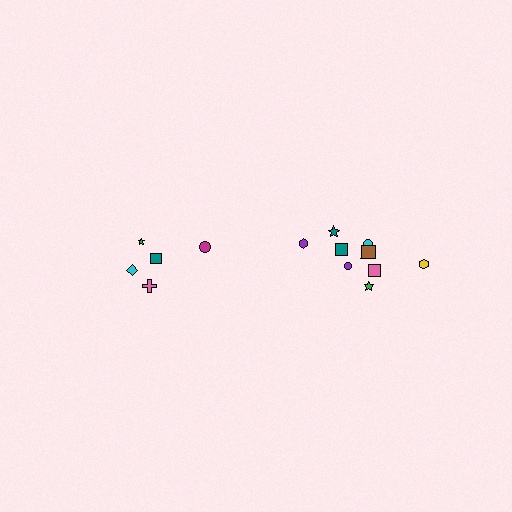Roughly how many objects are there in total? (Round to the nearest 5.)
Roughly 15 objects in total.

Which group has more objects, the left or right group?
The right group.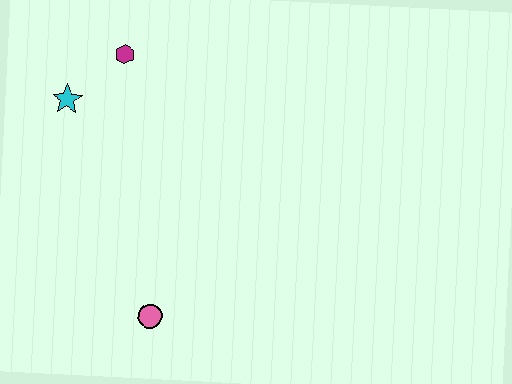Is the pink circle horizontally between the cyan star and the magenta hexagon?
No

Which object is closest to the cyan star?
The magenta hexagon is closest to the cyan star.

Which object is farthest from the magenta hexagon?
The pink circle is farthest from the magenta hexagon.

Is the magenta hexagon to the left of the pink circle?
Yes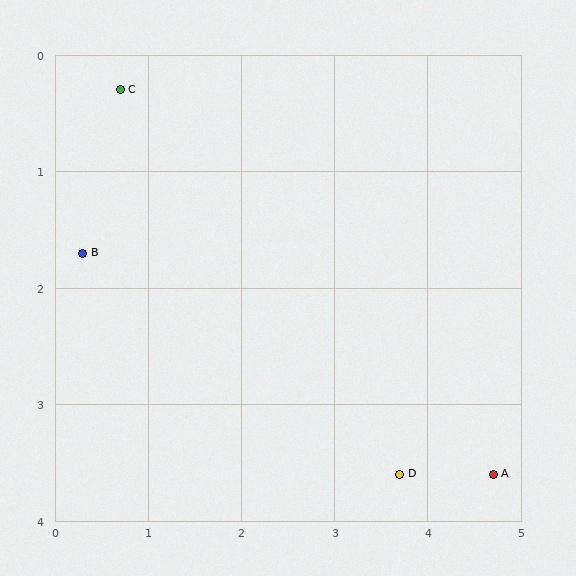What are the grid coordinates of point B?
Point B is at approximately (0.3, 1.7).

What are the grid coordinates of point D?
Point D is at approximately (3.7, 3.6).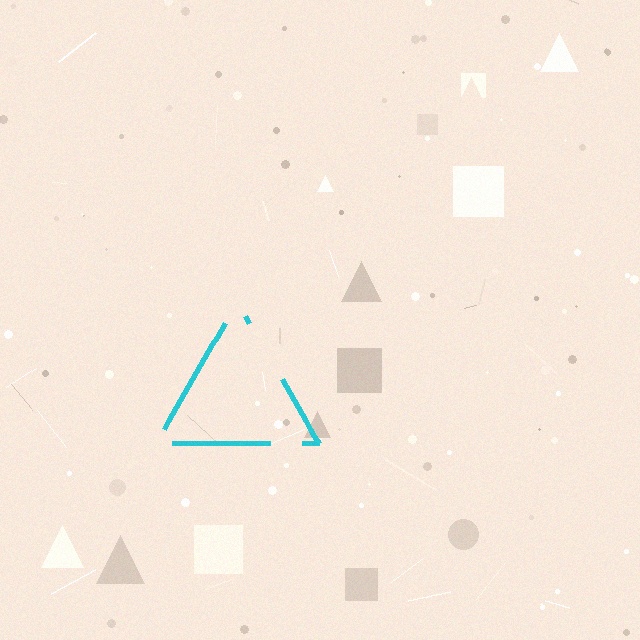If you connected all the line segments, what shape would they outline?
They would outline a triangle.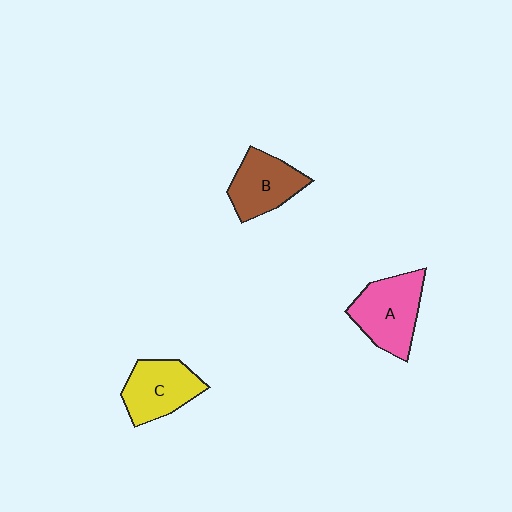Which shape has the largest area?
Shape A (pink).